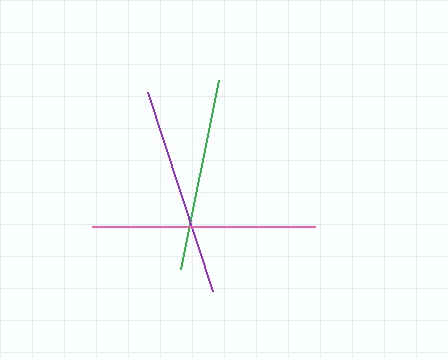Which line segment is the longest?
The pink line is the longest at approximately 223 pixels.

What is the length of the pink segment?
The pink segment is approximately 223 pixels long.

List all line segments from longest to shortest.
From longest to shortest: pink, purple, green.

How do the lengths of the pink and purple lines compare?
The pink and purple lines are approximately the same length.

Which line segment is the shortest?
The green line is the shortest at approximately 192 pixels.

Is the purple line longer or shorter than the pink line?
The pink line is longer than the purple line.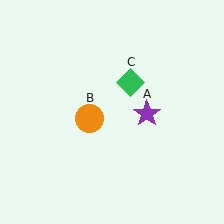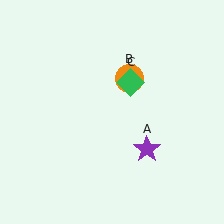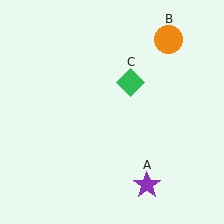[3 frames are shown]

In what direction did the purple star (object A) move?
The purple star (object A) moved down.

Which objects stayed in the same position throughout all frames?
Green diamond (object C) remained stationary.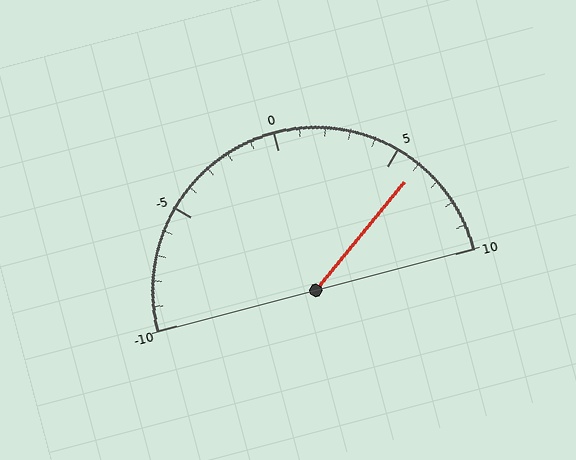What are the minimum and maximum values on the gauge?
The gauge ranges from -10 to 10.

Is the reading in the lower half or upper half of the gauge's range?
The reading is in the upper half of the range (-10 to 10).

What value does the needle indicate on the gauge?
The needle indicates approximately 6.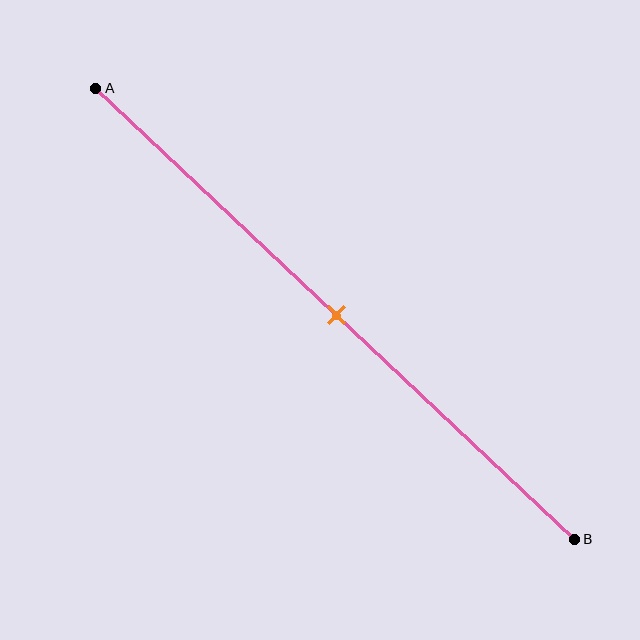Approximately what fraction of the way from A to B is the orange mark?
The orange mark is approximately 50% of the way from A to B.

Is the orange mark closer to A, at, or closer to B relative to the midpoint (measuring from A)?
The orange mark is approximately at the midpoint of segment AB.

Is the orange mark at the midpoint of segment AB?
Yes, the mark is approximately at the midpoint.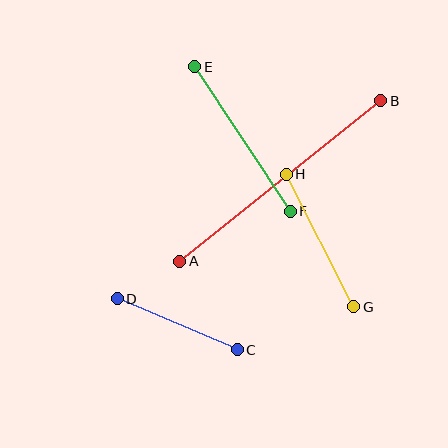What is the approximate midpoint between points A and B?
The midpoint is at approximately (280, 181) pixels.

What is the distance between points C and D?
The distance is approximately 130 pixels.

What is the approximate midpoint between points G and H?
The midpoint is at approximately (320, 241) pixels.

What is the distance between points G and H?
The distance is approximately 149 pixels.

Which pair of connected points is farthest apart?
Points A and B are farthest apart.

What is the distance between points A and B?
The distance is approximately 257 pixels.